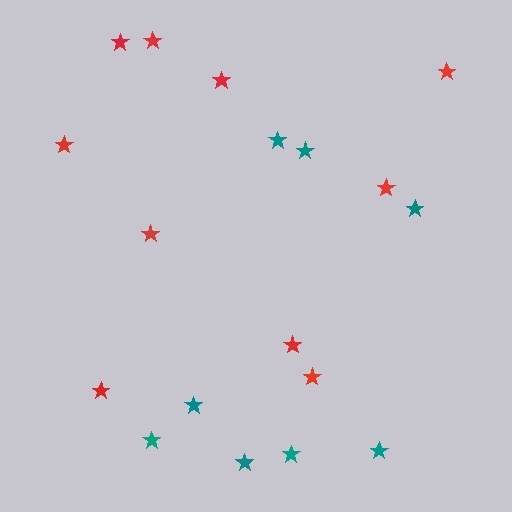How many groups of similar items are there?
There are 2 groups: one group of red stars (10) and one group of teal stars (8).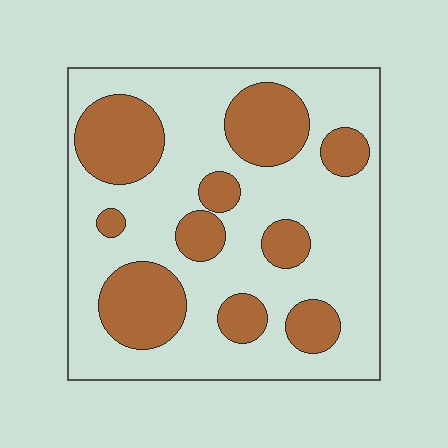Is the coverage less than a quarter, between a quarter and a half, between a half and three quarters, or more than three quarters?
Between a quarter and a half.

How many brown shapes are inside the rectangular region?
10.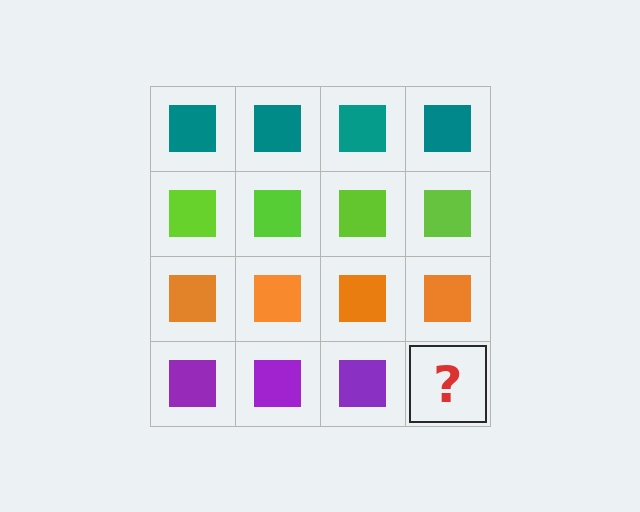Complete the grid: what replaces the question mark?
The question mark should be replaced with a purple square.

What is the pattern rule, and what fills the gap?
The rule is that each row has a consistent color. The gap should be filled with a purple square.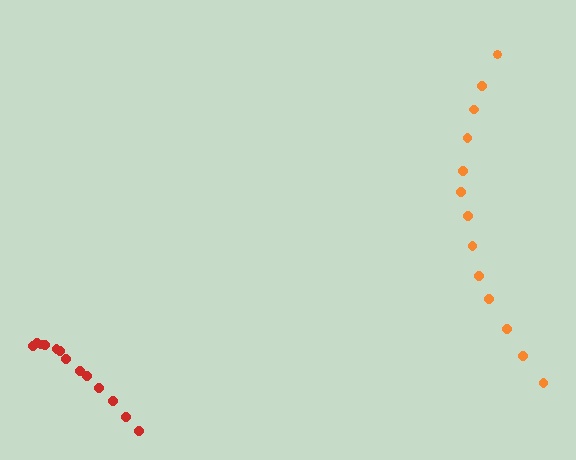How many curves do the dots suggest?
There are 2 distinct paths.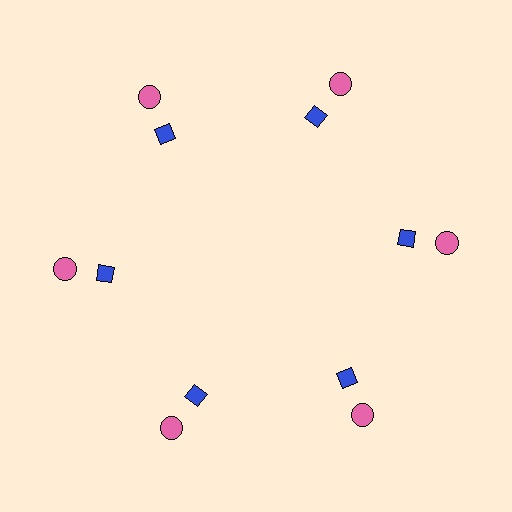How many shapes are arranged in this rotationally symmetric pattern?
There are 12 shapes, arranged in 6 groups of 2.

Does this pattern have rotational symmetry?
Yes, this pattern has 6-fold rotational symmetry. It looks the same after rotating 60 degrees around the center.